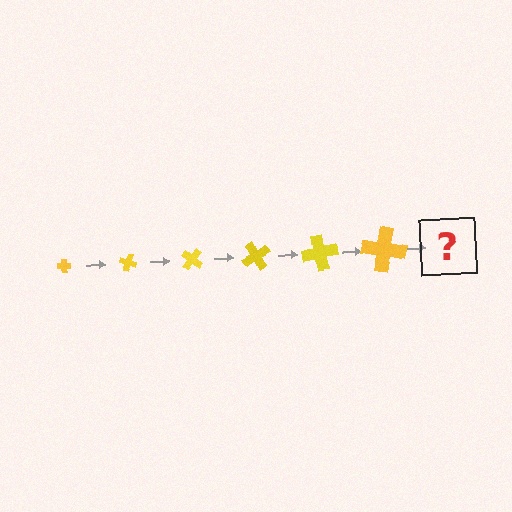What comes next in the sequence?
The next element should be a cross, larger than the previous one and rotated 120 degrees from the start.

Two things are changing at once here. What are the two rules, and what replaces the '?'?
The two rules are that the cross grows larger each step and it rotates 20 degrees each step. The '?' should be a cross, larger than the previous one and rotated 120 degrees from the start.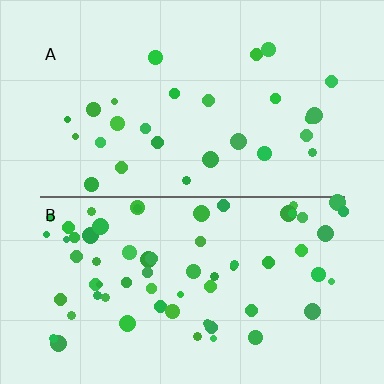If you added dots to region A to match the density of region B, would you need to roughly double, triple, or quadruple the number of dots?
Approximately double.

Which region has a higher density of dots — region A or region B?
B (the bottom).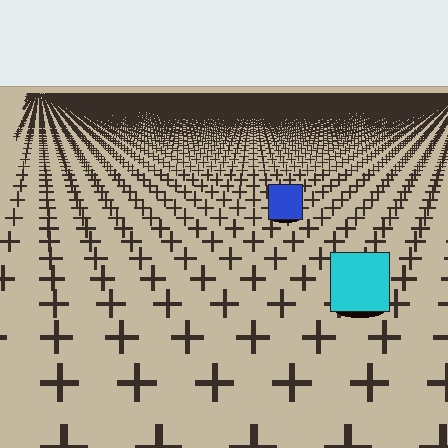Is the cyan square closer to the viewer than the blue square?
Yes. The cyan square is closer — you can tell from the texture gradient: the ground texture is coarser near it.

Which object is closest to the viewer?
The cyan square is closest. The texture marks near it are larger and more spread out.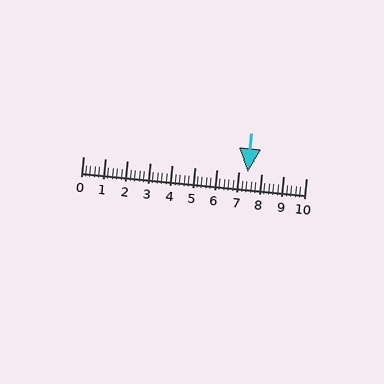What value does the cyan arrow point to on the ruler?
The cyan arrow points to approximately 7.4.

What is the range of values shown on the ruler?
The ruler shows values from 0 to 10.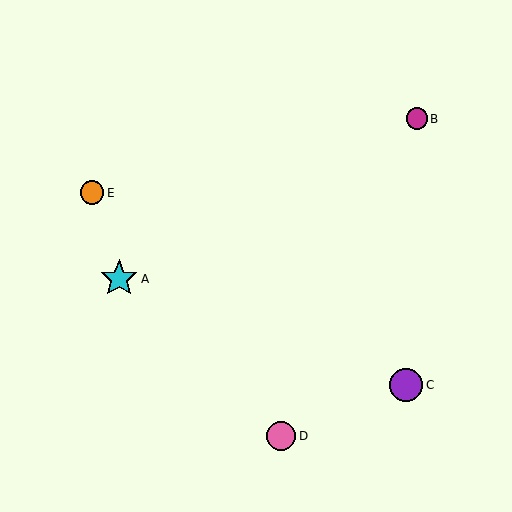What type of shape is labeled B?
Shape B is a magenta circle.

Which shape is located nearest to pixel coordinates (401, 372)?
The purple circle (labeled C) at (406, 385) is nearest to that location.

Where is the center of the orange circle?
The center of the orange circle is at (92, 193).